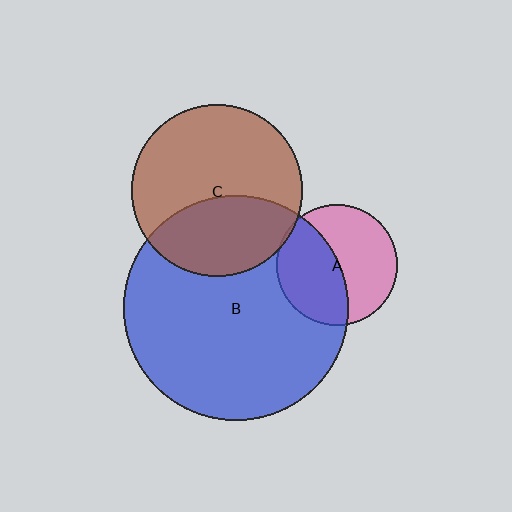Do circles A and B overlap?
Yes.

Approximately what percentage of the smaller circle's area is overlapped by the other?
Approximately 45%.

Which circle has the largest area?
Circle B (blue).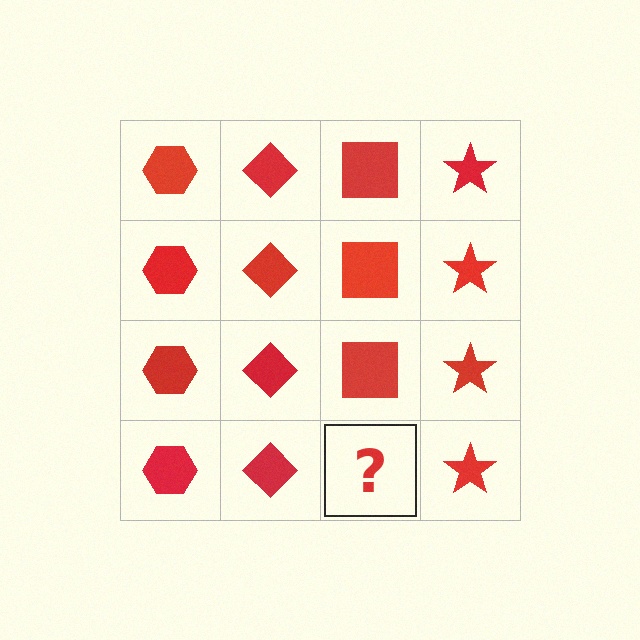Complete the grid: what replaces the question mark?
The question mark should be replaced with a red square.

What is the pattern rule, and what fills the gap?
The rule is that each column has a consistent shape. The gap should be filled with a red square.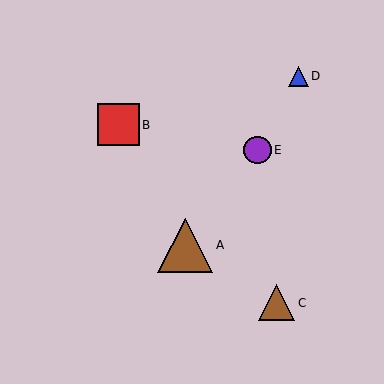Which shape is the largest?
The brown triangle (labeled A) is the largest.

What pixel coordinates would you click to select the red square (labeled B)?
Click at (118, 125) to select the red square B.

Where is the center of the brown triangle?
The center of the brown triangle is at (185, 245).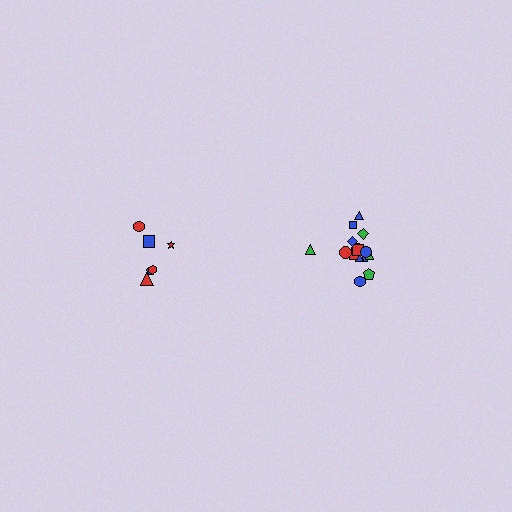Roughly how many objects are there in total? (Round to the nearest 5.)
Roughly 20 objects in total.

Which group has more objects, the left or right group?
The right group.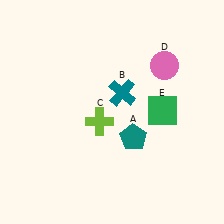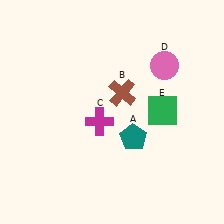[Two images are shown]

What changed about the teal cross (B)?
In Image 1, B is teal. In Image 2, it changed to brown.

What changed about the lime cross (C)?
In Image 1, C is lime. In Image 2, it changed to magenta.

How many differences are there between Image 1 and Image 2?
There are 2 differences between the two images.